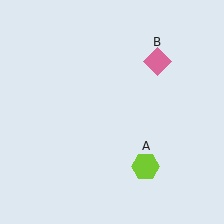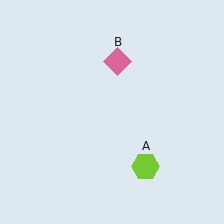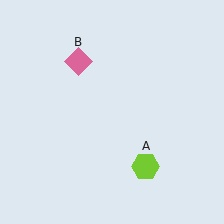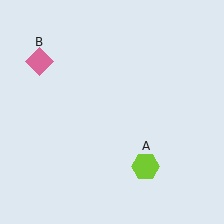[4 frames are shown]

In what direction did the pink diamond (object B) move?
The pink diamond (object B) moved left.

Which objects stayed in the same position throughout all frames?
Lime hexagon (object A) remained stationary.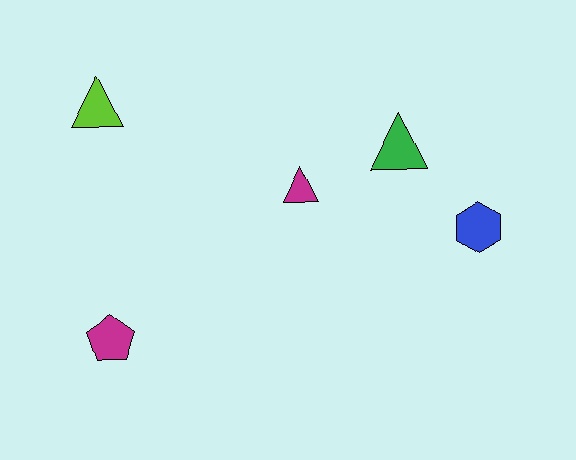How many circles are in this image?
There are no circles.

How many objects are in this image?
There are 5 objects.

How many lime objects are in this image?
There is 1 lime object.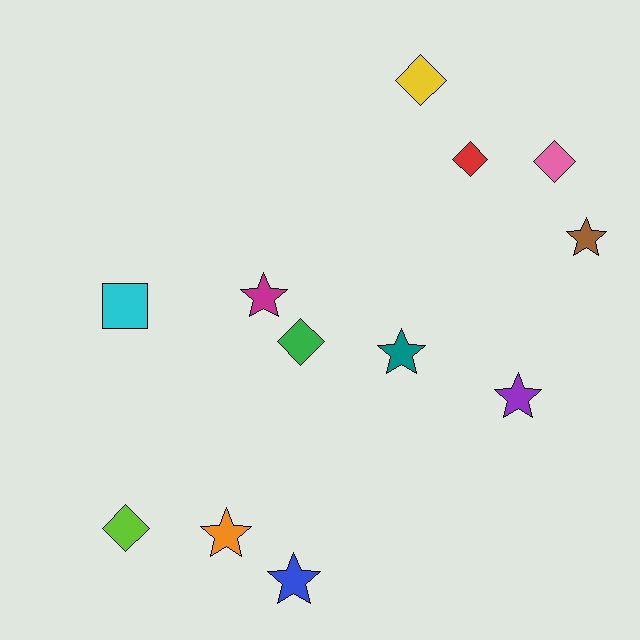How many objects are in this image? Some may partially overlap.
There are 12 objects.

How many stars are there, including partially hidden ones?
There are 6 stars.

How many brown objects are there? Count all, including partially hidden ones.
There is 1 brown object.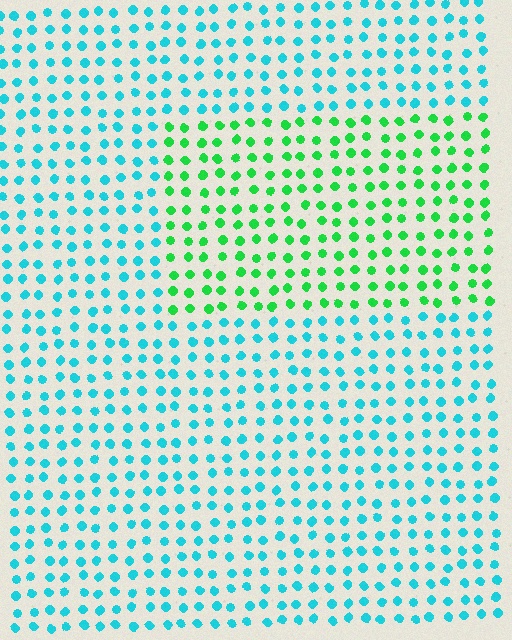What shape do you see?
I see a rectangle.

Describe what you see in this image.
The image is filled with small cyan elements in a uniform arrangement. A rectangle-shaped region is visible where the elements are tinted to a slightly different hue, forming a subtle color boundary.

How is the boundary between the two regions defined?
The boundary is defined purely by a slight shift in hue (about 52 degrees). Spacing, size, and orientation are identical on both sides.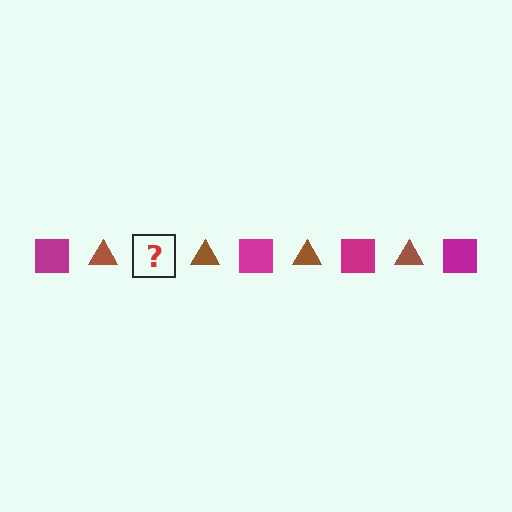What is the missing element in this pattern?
The missing element is a magenta square.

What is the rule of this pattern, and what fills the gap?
The rule is that the pattern alternates between magenta square and brown triangle. The gap should be filled with a magenta square.